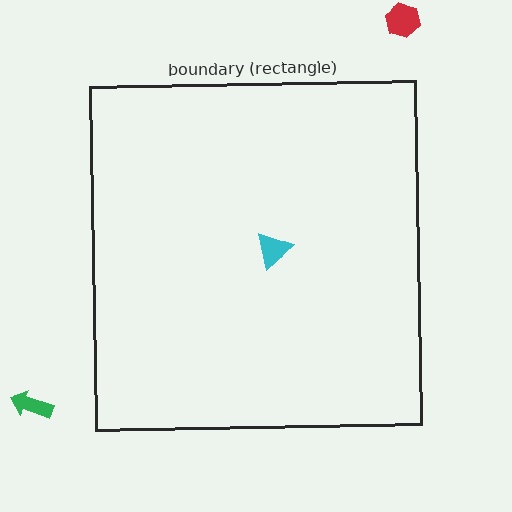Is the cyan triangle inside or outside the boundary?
Inside.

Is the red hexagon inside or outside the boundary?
Outside.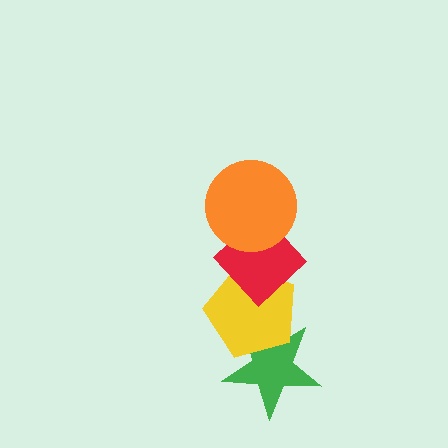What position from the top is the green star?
The green star is 4th from the top.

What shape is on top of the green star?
The yellow pentagon is on top of the green star.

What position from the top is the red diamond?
The red diamond is 2nd from the top.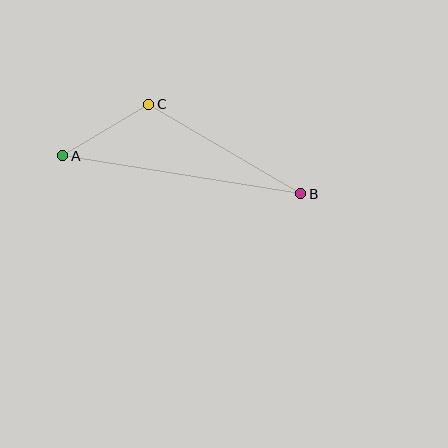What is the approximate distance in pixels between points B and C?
The distance between B and C is approximately 176 pixels.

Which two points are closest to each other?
Points A and C are closest to each other.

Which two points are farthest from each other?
Points A and B are farthest from each other.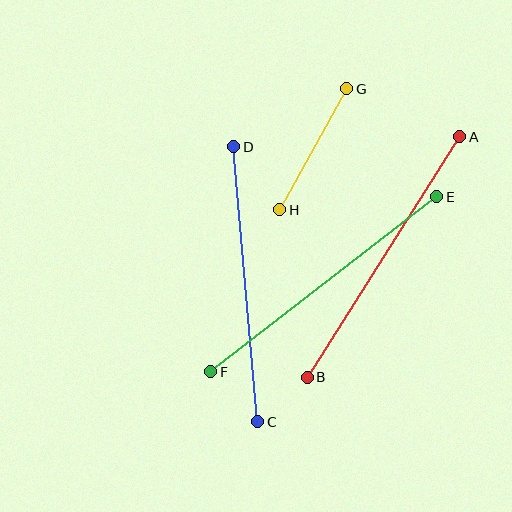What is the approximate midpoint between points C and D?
The midpoint is at approximately (246, 284) pixels.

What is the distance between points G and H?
The distance is approximately 138 pixels.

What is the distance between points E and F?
The distance is approximately 286 pixels.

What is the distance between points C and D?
The distance is approximately 276 pixels.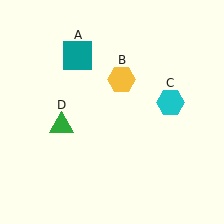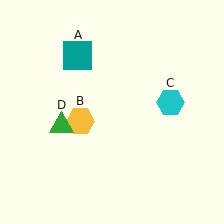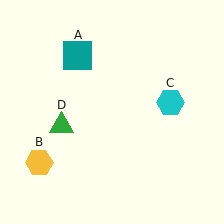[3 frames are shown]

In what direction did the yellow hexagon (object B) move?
The yellow hexagon (object B) moved down and to the left.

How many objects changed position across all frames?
1 object changed position: yellow hexagon (object B).